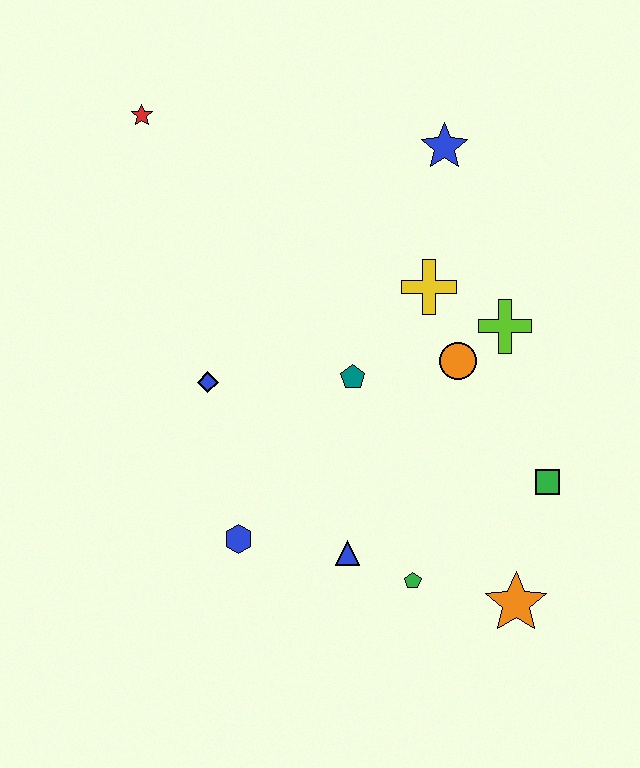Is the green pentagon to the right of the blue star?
No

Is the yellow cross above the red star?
No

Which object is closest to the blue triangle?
The green pentagon is closest to the blue triangle.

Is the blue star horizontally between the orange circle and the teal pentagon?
Yes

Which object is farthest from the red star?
The orange star is farthest from the red star.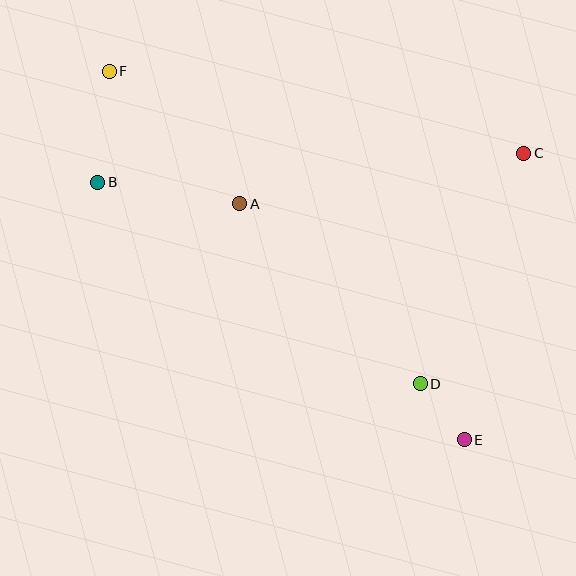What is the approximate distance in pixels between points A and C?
The distance between A and C is approximately 289 pixels.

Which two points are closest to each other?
Points D and E are closest to each other.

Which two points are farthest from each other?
Points E and F are farthest from each other.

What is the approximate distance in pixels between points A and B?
The distance between A and B is approximately 144 pixels.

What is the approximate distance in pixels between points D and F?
The distance between D and F is approximately 441 pixels.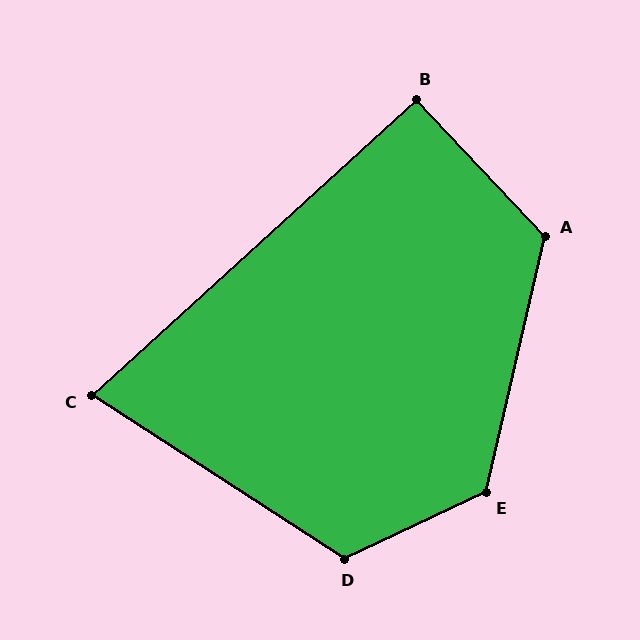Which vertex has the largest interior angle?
E, at approximately 128 degrees.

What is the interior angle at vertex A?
Approximately 124 degrees (obtuse).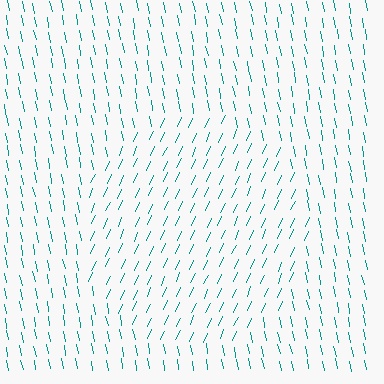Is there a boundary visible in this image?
Yes, there is a texture boundary formed by a change in line orientation.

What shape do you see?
I see a circle.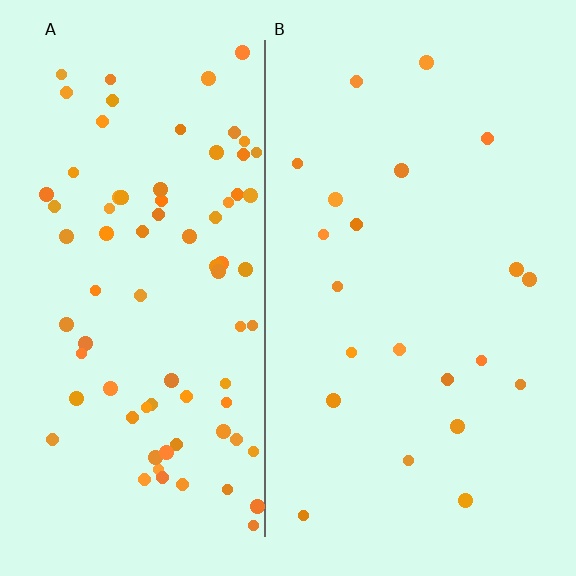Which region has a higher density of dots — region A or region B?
A (the left).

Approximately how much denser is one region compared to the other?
Approximately 3.7× — region A over region B.